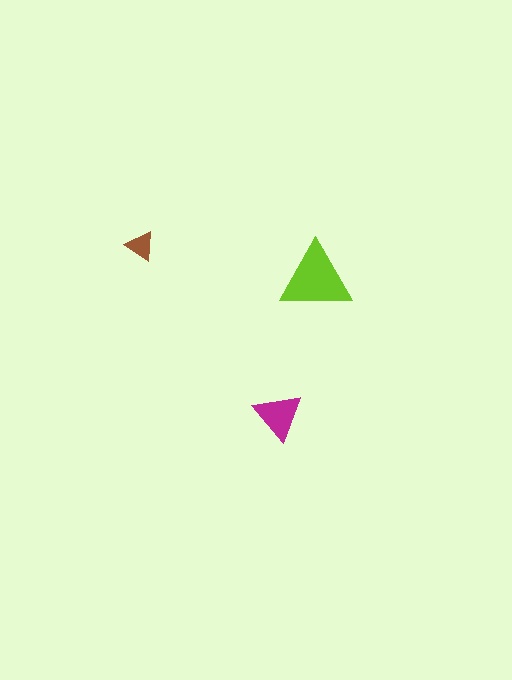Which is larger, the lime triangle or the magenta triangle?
The lime one.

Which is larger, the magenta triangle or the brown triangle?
The magenta one.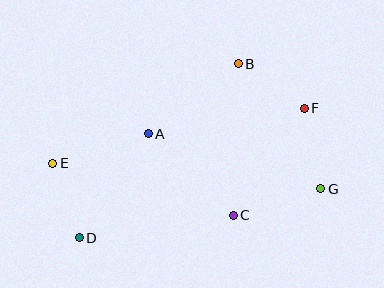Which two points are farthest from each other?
Points E and G are farthest from each other.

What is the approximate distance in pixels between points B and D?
The distance between B and D is approximately 236 pixels.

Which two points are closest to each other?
Points D and E are closest to each other.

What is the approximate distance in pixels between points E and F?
The distance between E and F is approximately 258 pixels.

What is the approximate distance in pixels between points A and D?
The distance between A and D is approximately 125 pixels.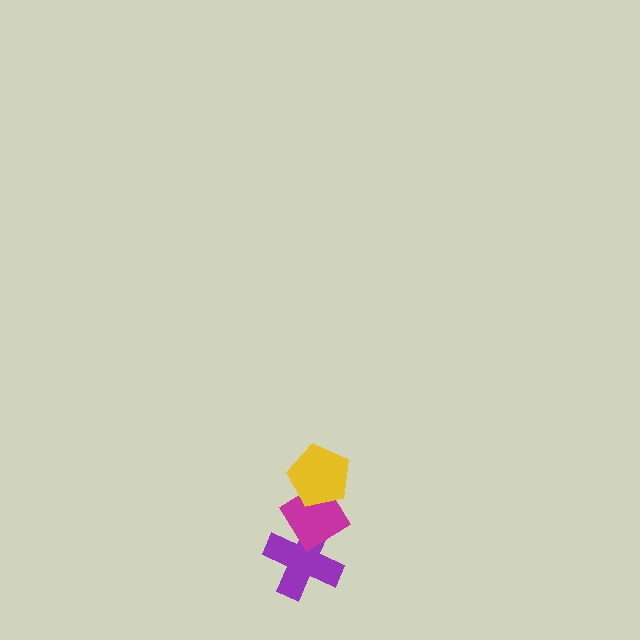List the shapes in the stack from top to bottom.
From top to bottom: the yellow pentagon, the magenta diamond, the purple cross.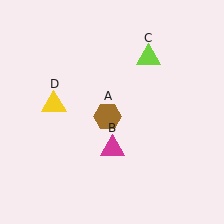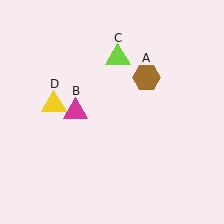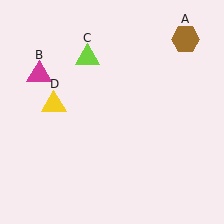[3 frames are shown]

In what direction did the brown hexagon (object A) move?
The brown hexagon (object A) moved up and to the right.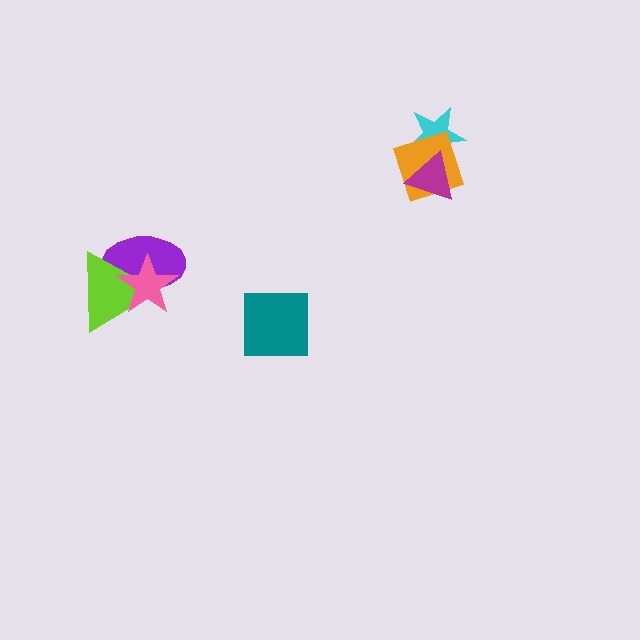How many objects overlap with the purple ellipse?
2 objects overlap with the purple ellipse.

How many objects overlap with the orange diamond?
2 objects overlap with the orange diamond.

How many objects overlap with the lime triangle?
2 objects overlap with the lime triangle.